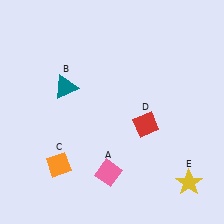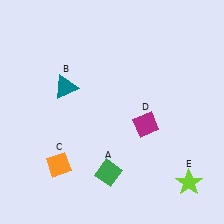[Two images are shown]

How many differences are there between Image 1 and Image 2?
There are 3 differences between the two images.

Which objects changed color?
A changed from pink to green. D changed from red to magenta. E changed from yellow to lime.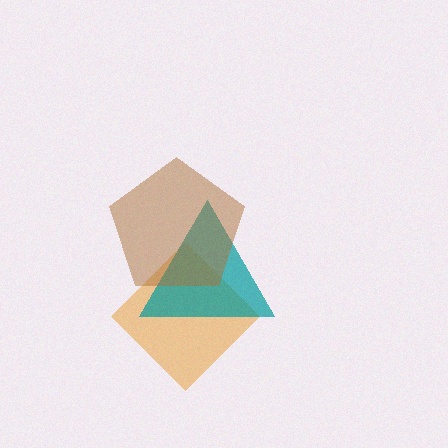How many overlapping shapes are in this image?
There are 3 overlapping shapes in the image.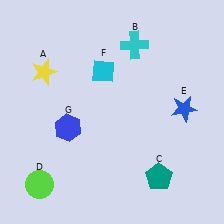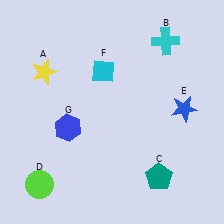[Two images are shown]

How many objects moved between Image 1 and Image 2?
1 object moved between the two images.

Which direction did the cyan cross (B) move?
The cyan cross (B) moved right.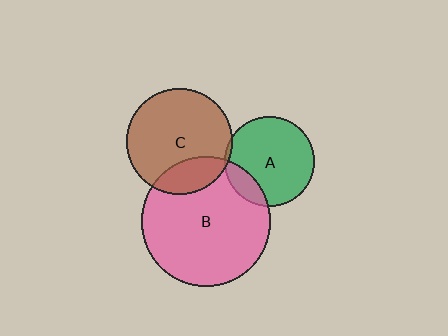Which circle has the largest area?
Circle B (pink).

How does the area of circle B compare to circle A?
Approximately 2.1 times.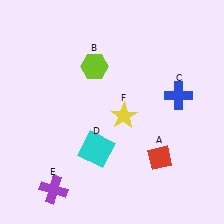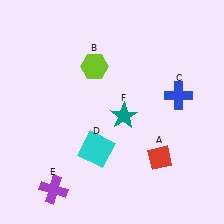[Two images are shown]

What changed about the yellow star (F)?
In Image 1, F is yellow. In Image 2, it changed to teal.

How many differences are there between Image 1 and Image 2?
There is 1 difference between the two images.